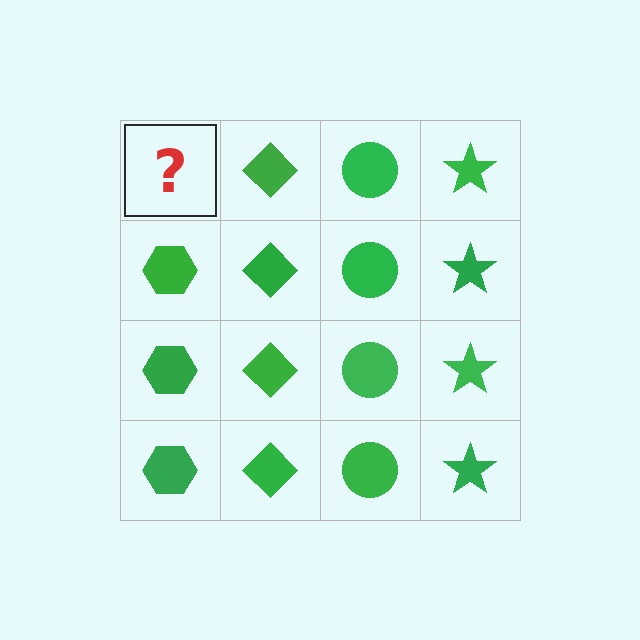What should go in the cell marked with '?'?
The missing cell should contain a green hexagon.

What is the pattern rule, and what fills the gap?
The rule is that each column has a consistent shape. The gap should be filled with a green hexagon.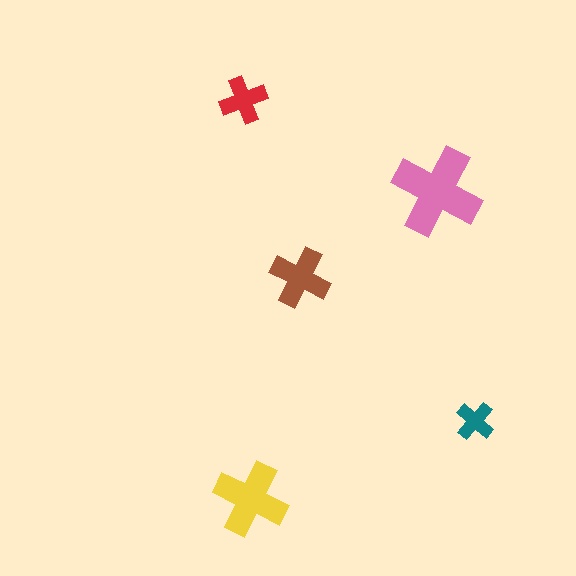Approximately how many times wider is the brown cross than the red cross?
About 1.5 times wider.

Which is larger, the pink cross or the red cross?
The pink one.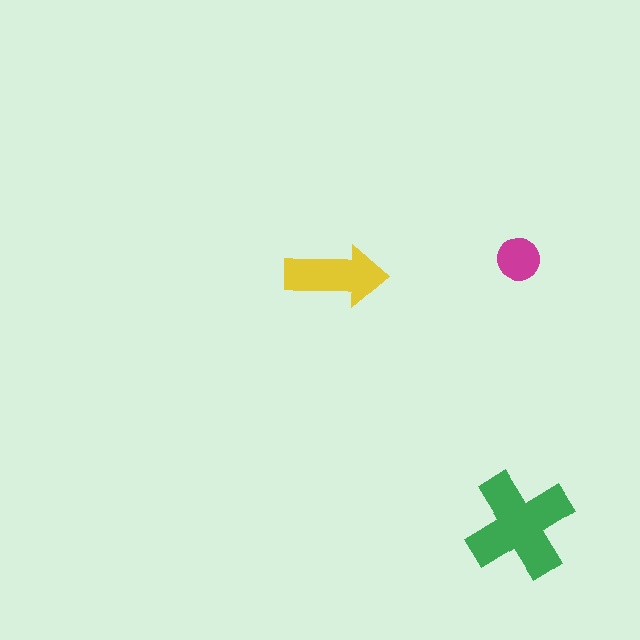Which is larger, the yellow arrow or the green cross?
The green cross.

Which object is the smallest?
The magenta circle.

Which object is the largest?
The green cross.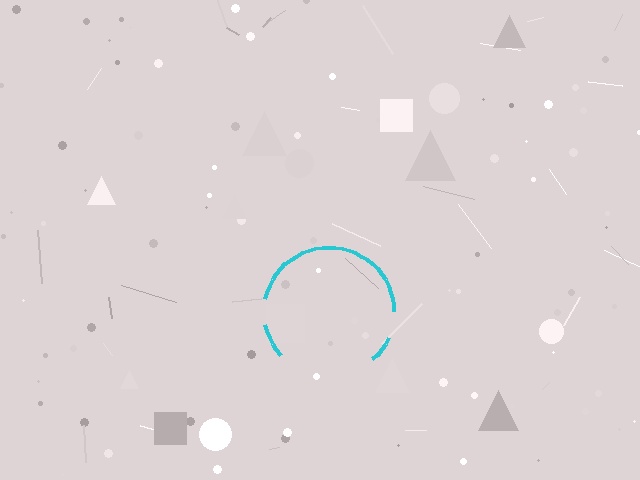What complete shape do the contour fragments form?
The contour fragments form a circle.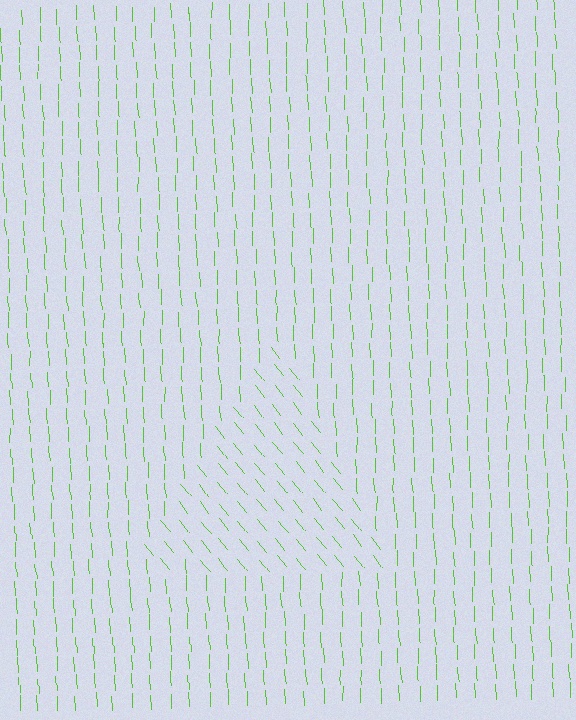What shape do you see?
I see a triangle.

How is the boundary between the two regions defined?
The boundary is defined purely by a change in line orientation (approximately 36 degrees difference). All lines are the same color and thickness.